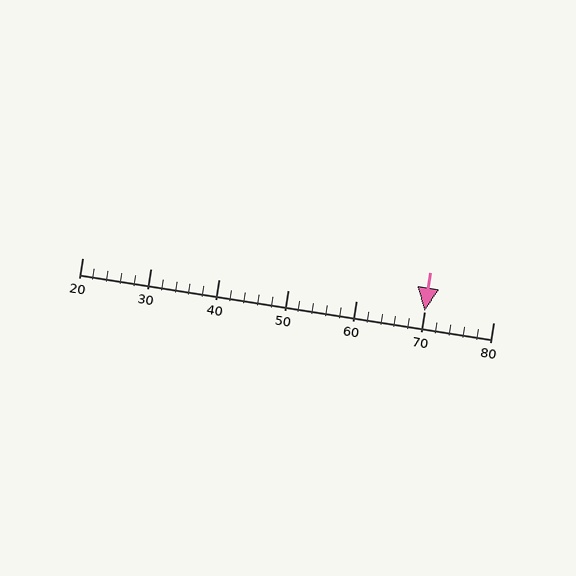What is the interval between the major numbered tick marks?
The major tick marks are spaced 10 units apart.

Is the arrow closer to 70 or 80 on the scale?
The arrow is closer to 70.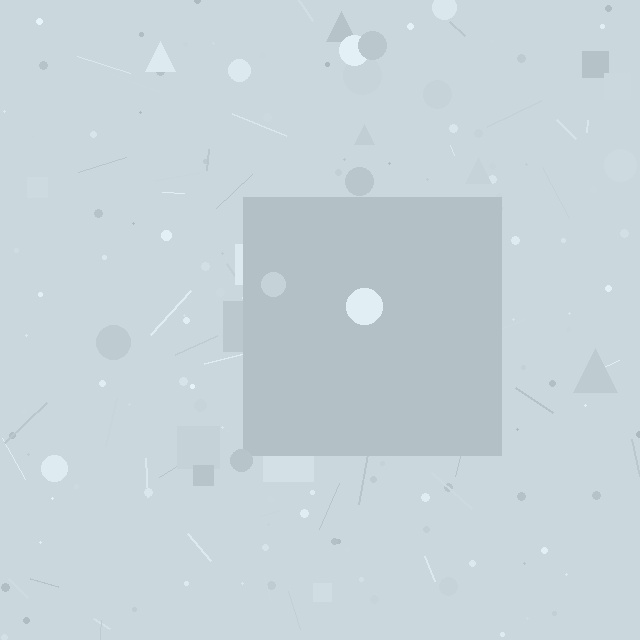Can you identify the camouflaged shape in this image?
The camouflaged shape is a square.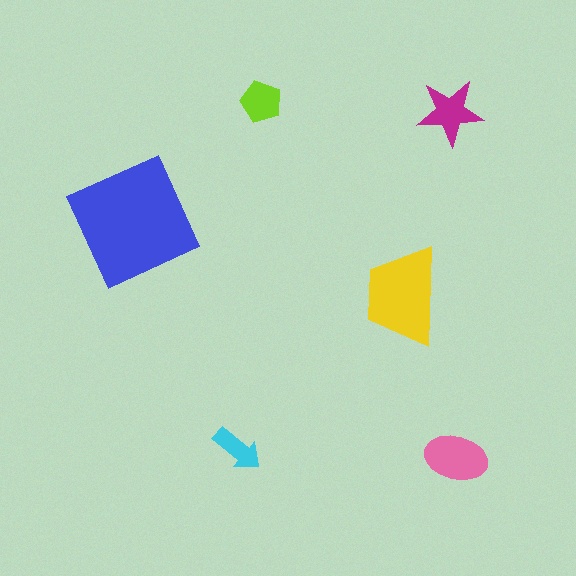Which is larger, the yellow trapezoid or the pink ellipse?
The yellow trapezoid.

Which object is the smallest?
The cyan arrow.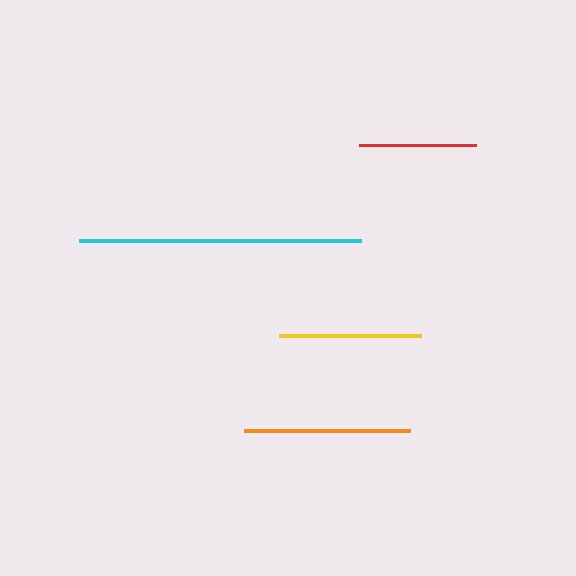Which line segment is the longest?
The cyan line is the longest at approximately 282 pixels.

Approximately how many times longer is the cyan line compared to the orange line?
The cyan line is approximately 1.7 times the length of the orange line.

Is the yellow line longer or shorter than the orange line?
The orange line is longer than the yellow line.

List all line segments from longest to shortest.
From longest to shortest: cyan, orange, yellow, red.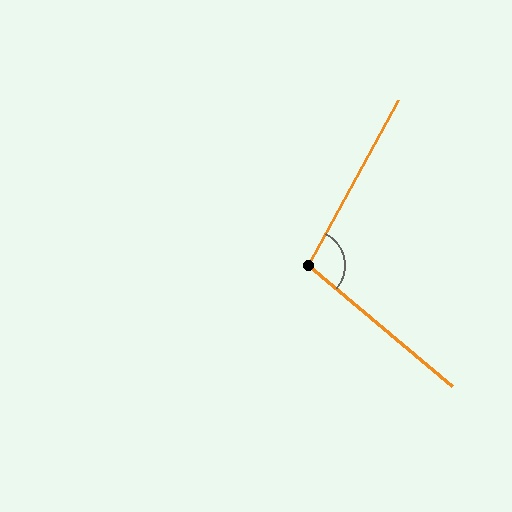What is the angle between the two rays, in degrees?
Approximately 102 degrees.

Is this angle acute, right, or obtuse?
It is obtuse.